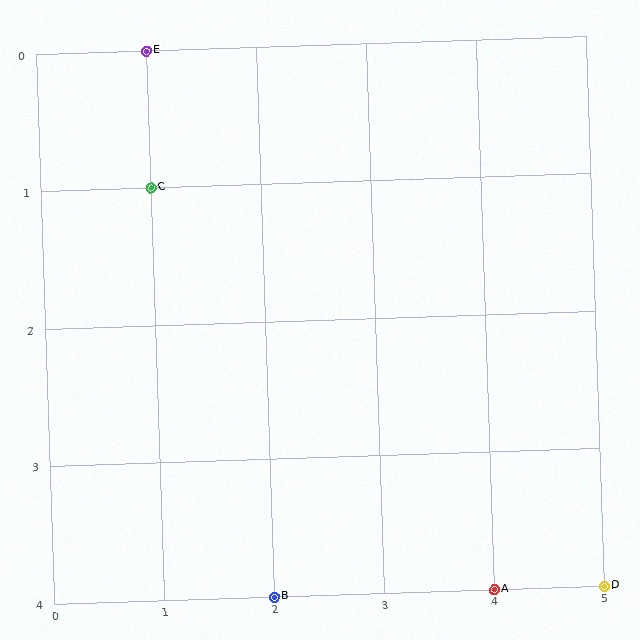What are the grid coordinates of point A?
Point A is at grid coordinates (4, 4).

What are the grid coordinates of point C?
Point C is at grid coordinates (1, 1).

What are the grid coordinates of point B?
Point B is at grid coordinates (2, 4).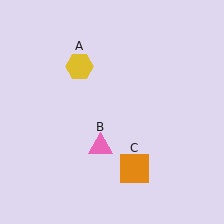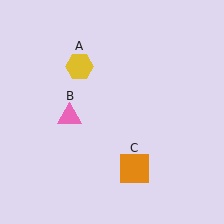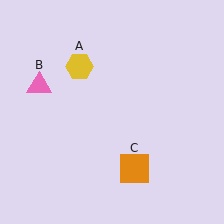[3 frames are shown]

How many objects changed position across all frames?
1 object changed position: pink triangle (object B).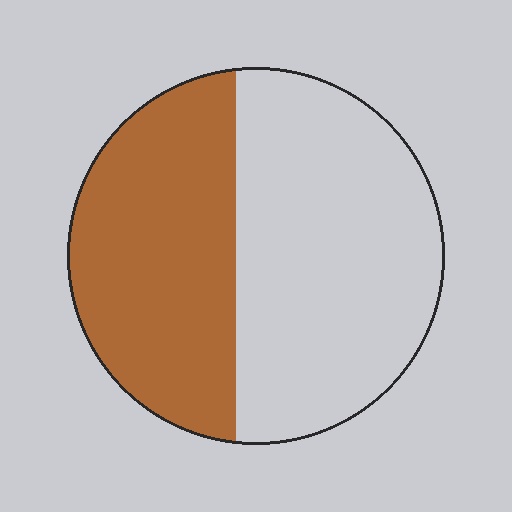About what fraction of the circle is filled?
About two fifths (2/5).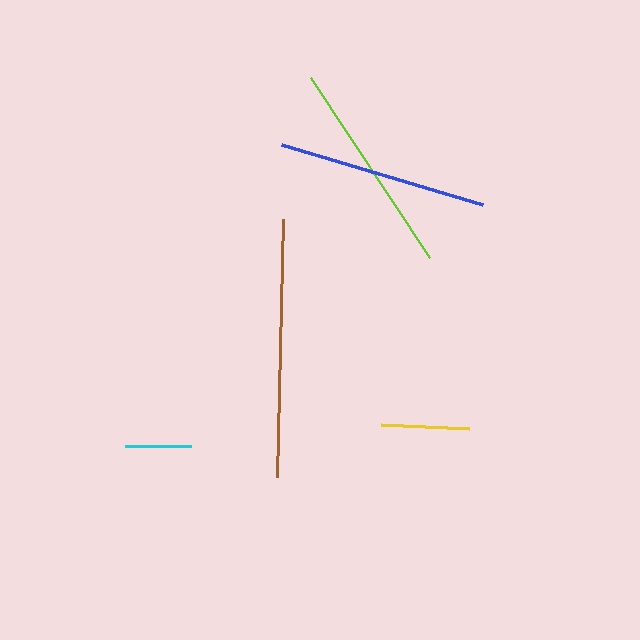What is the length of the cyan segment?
The cyan segment is approximately 65 pixels long.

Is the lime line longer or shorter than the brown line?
The brown line is longer than the lime line.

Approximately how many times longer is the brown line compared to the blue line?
The brown line is approximately 1.2 times the length of the blue line.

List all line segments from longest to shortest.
From longest to shortest: brown, lime, blue, yellow, cyan.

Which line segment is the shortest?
The cyan line is the shortest at approximately 65 pixels.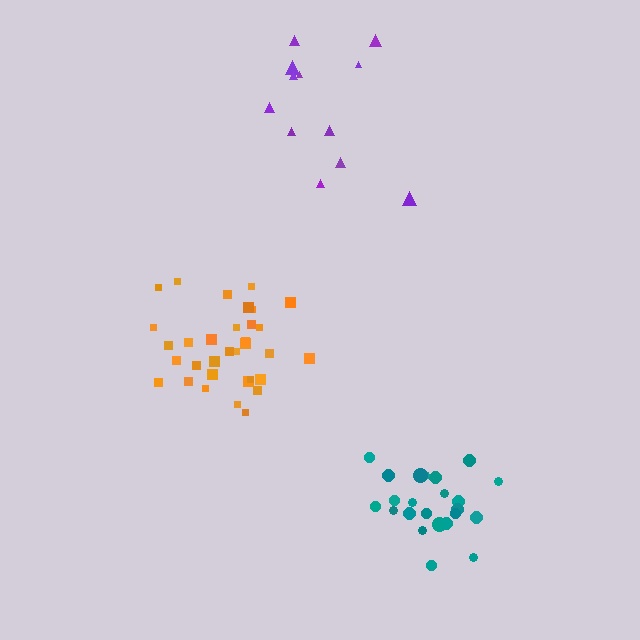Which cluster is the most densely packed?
Teal.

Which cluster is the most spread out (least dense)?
Purple.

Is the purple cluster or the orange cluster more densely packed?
Orange.